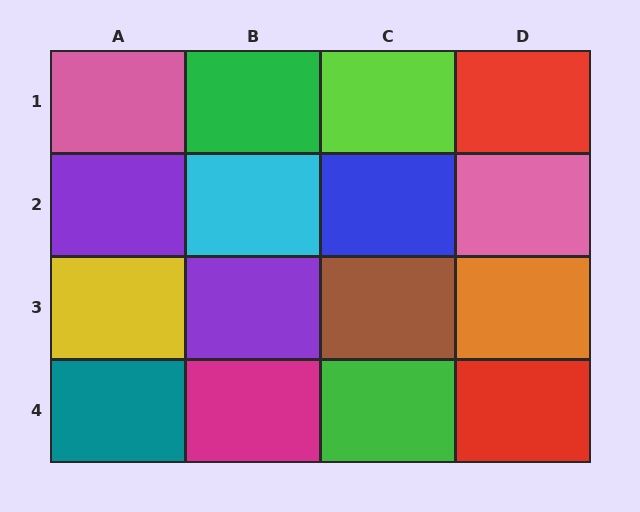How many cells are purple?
2 cells are purple.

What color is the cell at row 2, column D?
Pink.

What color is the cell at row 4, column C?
Green.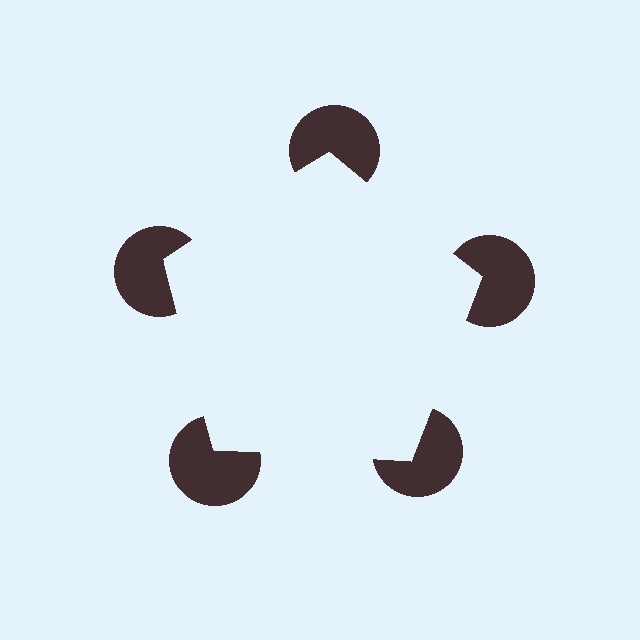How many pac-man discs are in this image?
There are 5 — one at each vertex of the illusory pentagon.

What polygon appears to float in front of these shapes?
An illusory pentagon — its edges are inferred from the aligned wedge cuts in the pac-man discs, not physically drawn.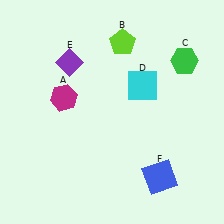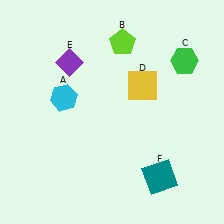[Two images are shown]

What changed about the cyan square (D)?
In Image 1, D is cyan. In Image 2, it changed to yellow.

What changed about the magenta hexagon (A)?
In Image 1, A is magenta. In Image 2, it changed to cyan.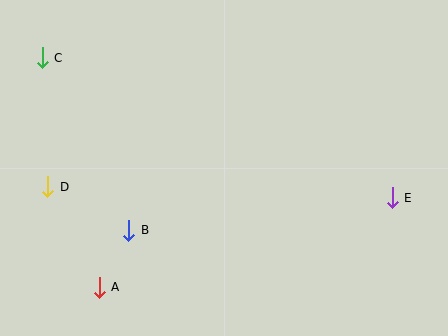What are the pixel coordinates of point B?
Point B is at (129, 230).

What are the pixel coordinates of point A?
Point A is at (99, 287).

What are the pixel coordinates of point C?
Point C is at (42, 58).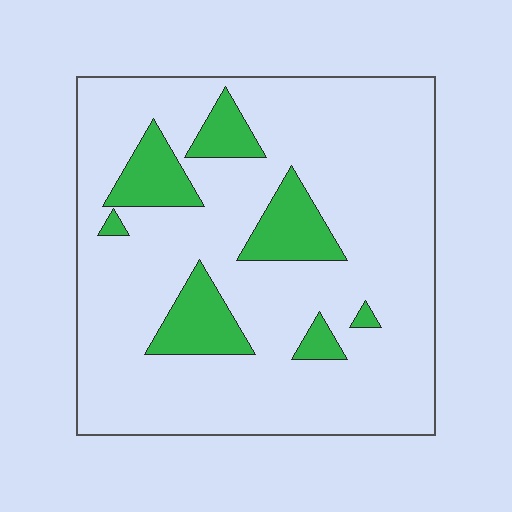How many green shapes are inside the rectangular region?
7.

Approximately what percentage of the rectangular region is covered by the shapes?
Approximately 15%.